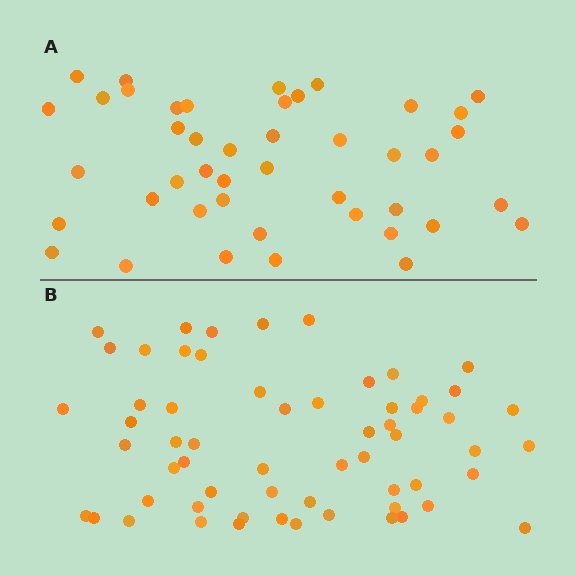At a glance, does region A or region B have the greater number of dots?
Region B (the bottom region) has more dots.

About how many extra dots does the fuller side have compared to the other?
Region B has approximately 15 more dots than region A.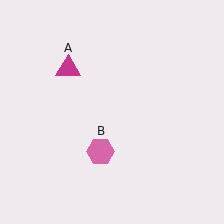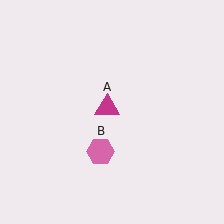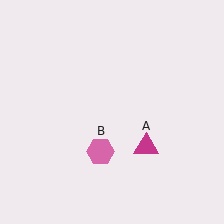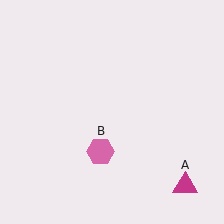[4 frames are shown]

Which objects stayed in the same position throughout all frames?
Pink hexagon (object B) remained stationary.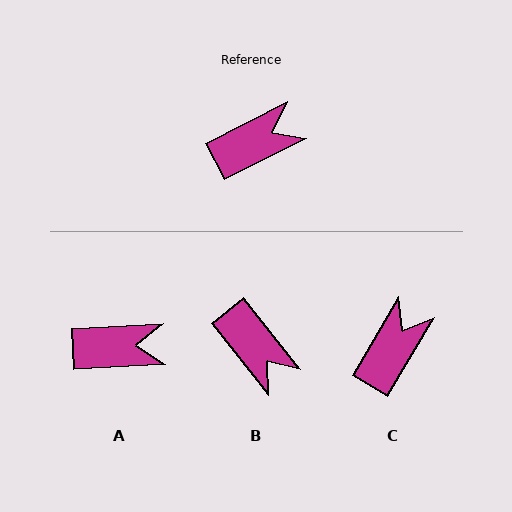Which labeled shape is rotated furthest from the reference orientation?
B, about 79 degrees away.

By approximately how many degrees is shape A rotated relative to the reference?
Approximately 24 degrees clockwise.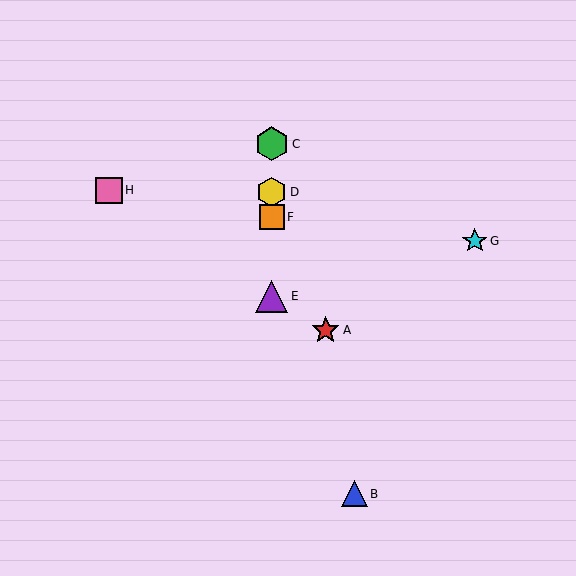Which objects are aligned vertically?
Objects C, D, E, F are aligned vertically.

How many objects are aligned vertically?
4 objects (C, D, E, F) are aligned vertically.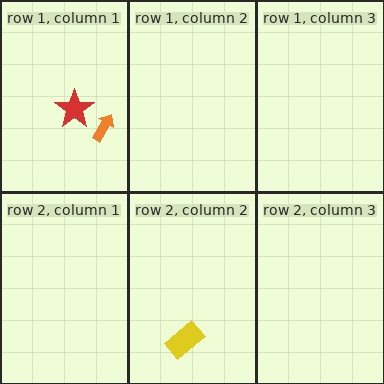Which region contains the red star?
The row 1, column 1 region.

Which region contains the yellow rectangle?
The row 2, column 2 region.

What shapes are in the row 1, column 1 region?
The orange arrow, the red star.